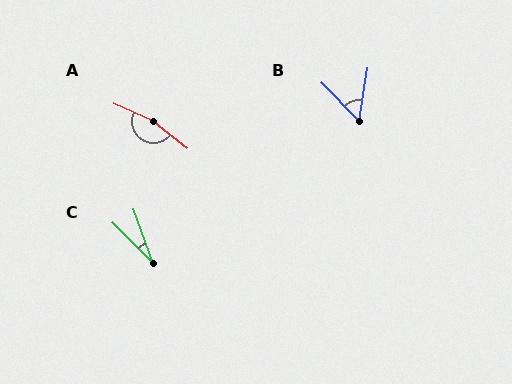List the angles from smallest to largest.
C (25°), B (54°), A (165°).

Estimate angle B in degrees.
Approximately 54 degrees.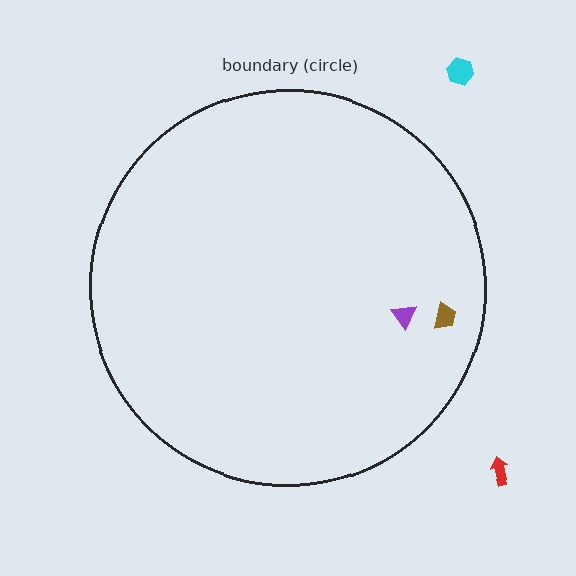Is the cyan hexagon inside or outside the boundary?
Outside.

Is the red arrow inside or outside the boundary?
Outside.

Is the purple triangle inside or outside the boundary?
Inside.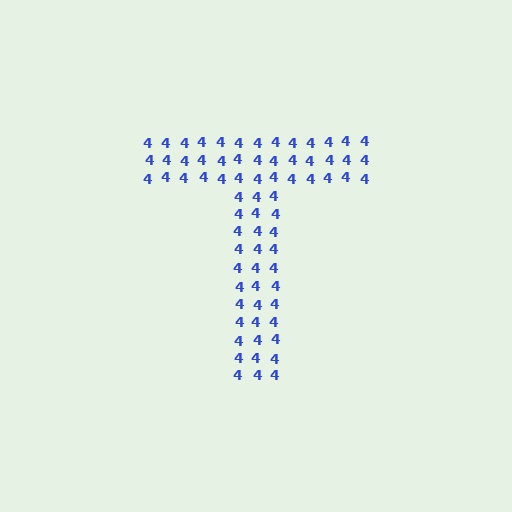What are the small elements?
The small elements are digit 4's.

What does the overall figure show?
The overall figure shows the letter T.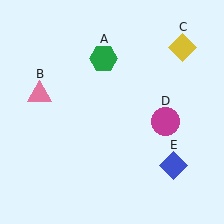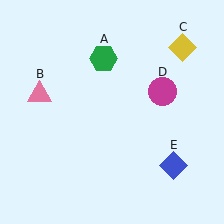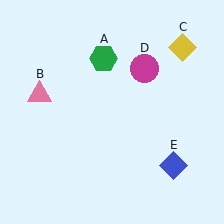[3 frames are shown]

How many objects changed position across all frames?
1 object changed position: magenta circle (object D).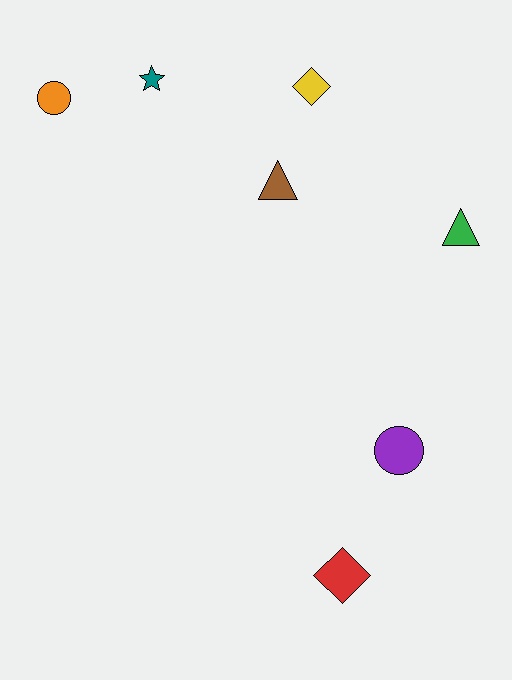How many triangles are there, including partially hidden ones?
There are 2 triangles.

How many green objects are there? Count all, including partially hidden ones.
There is 1 green object.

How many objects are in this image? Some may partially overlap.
There are 7 objects.